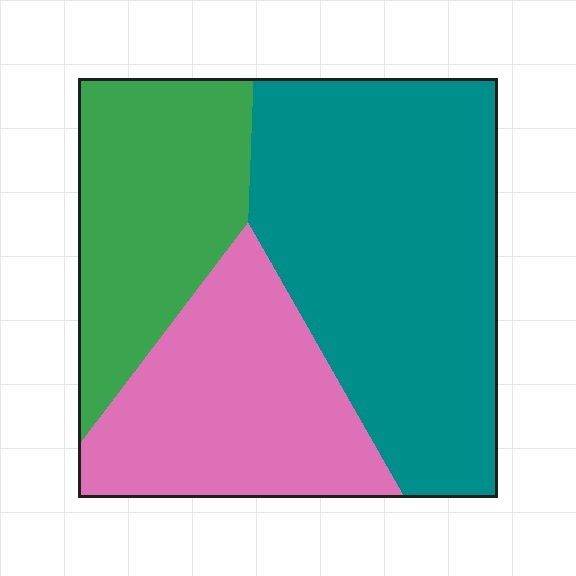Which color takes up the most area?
Teal, at roughly 45%.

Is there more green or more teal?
Teal.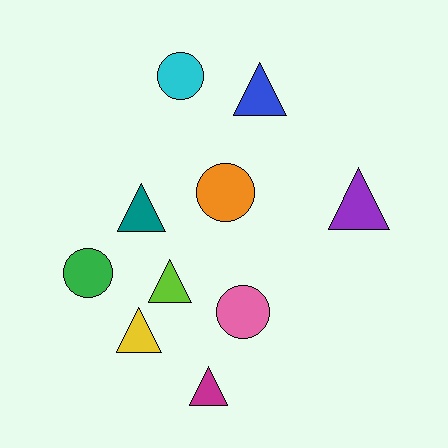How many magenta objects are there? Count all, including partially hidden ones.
There is 1 magenta object.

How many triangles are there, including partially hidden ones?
There are 6 triangles.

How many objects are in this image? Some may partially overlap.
There are 10 objects.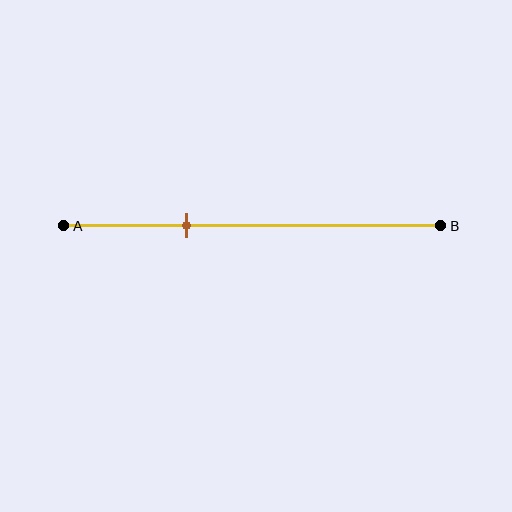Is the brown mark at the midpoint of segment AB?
No, the mark is at about 35% from A, not at the 50% midpoint.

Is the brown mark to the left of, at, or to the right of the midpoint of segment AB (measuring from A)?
The brown mark is to the left of the midpoint of segment AB.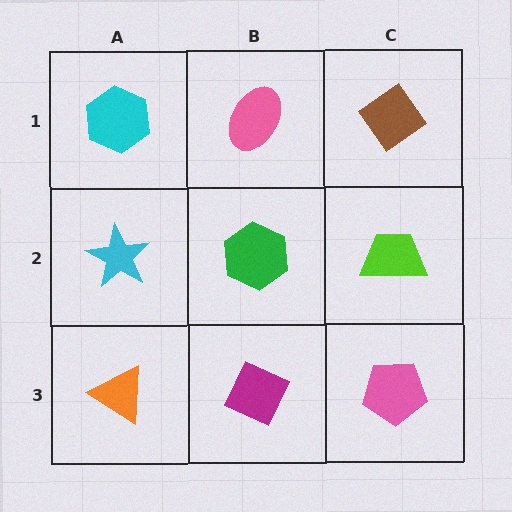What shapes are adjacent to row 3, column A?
A cyan star (row 2, column A), a magenta diamond (row 3, column B).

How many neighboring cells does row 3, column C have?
2.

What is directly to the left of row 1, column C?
A pink ellipse.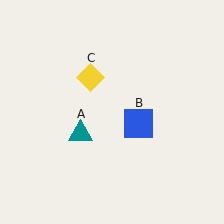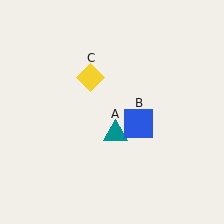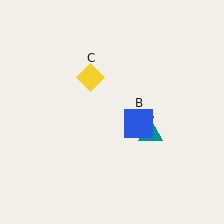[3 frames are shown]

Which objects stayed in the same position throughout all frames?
Blue square (object B) and yellow diamond (object C) remained stationary.